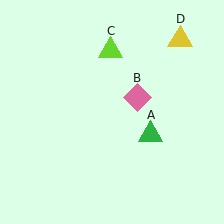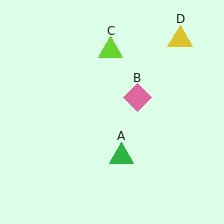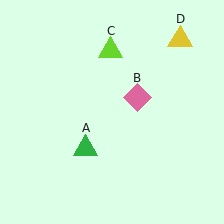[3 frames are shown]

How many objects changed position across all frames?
1 object changed position: green triangle (object A).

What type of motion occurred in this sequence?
The green triangle (object A) rotated clockwise around the center of the scene.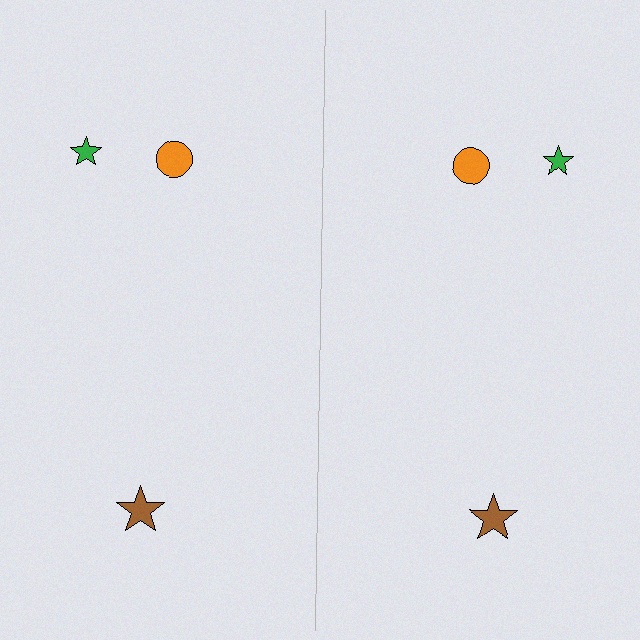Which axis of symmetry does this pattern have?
The pattern has a vertical axis of symmetry running through the center of the image.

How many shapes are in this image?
There are 6 shapes in this image.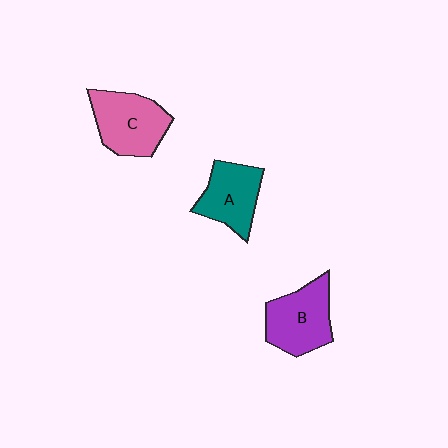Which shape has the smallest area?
Shape A (teal).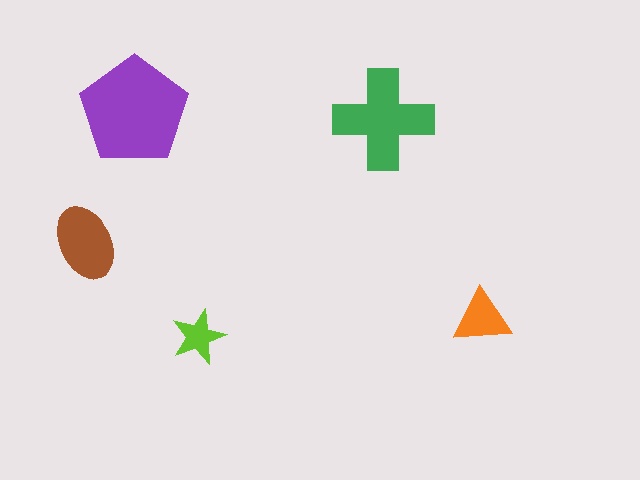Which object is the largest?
The purple pentagon.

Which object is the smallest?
The lime star.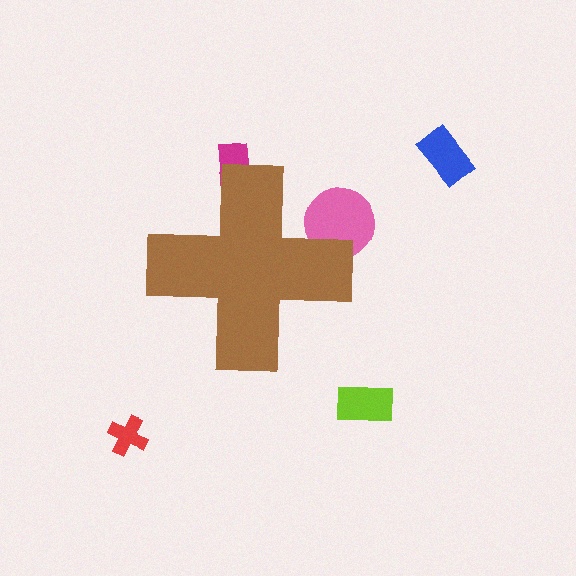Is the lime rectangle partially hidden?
No, the lime rectangle is fully visible.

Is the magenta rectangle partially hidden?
Yes, the magenta rectangle is partially hidden behind the brown cross.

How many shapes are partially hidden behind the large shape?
2 shapes are partially hidden.